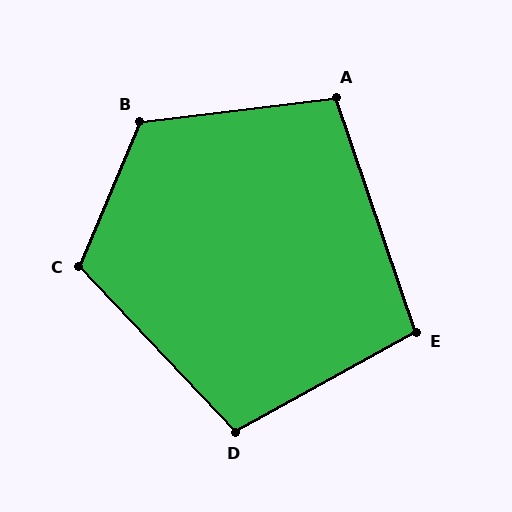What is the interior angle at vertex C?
Approximately 114 degrees (obtuse).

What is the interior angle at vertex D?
Approximately 104 degrees (obtuse).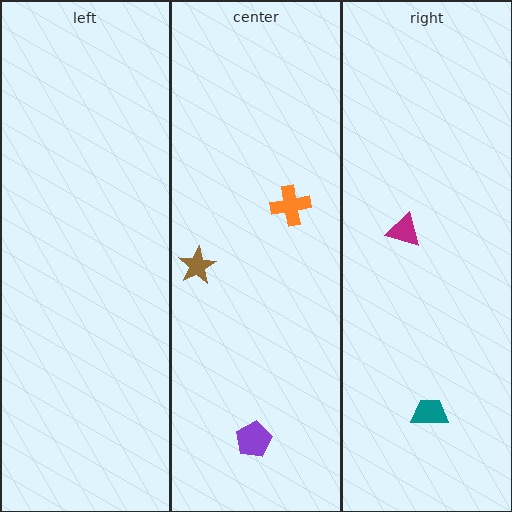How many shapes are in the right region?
2.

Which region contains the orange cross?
The center region.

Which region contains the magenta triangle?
The right region.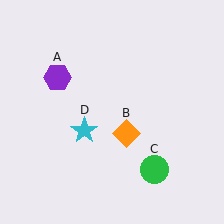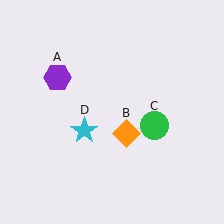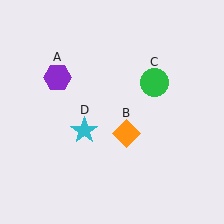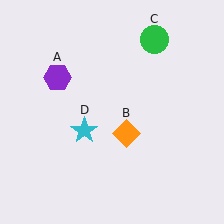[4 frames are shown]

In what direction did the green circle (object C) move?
The green circle (object C) moved up.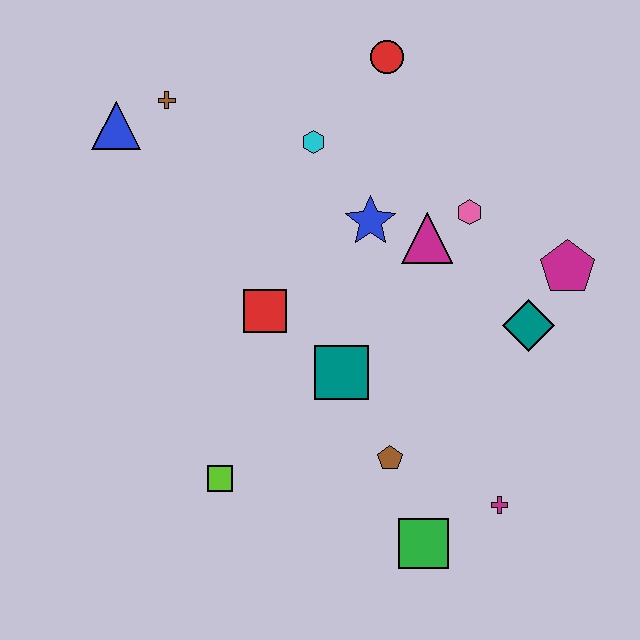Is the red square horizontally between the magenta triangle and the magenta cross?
No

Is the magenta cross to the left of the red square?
No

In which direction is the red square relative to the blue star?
The red square is to the left of the blue star.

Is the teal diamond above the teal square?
Yes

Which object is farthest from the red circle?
The green square is farthest from the red circle.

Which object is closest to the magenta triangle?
The pink hexagon is closest to the magenta triangle.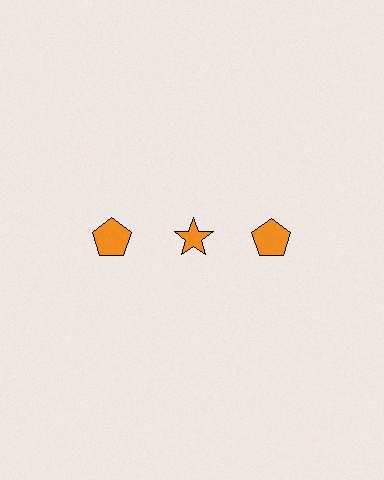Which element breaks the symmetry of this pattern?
The orange star in the top row, second from left column breaks the symmetry. All other shapes are orange pentagons.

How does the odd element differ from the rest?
It has a different shape: star instead of pentagon.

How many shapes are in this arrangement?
There are 3 shapes arranged in a grid pattern.